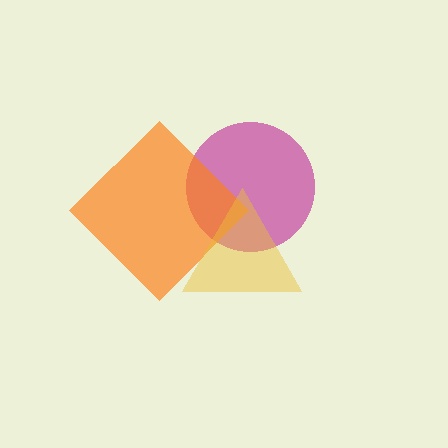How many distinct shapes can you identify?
There are 3 distinct shapes: a magenta circle, an orange diamond, a yellow triangle.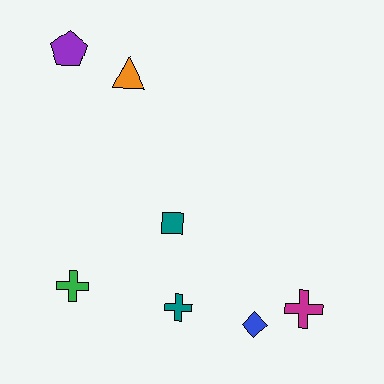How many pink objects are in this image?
There are no pink objects.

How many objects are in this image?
There are 7 objects.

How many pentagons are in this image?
There is 1 pentagon.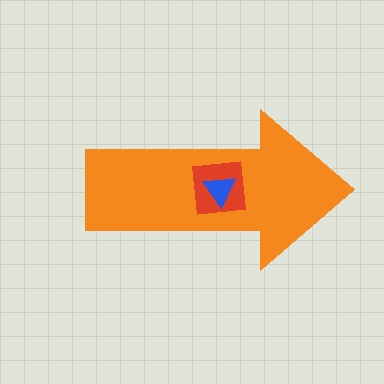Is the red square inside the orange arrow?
Yes.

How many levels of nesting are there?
3.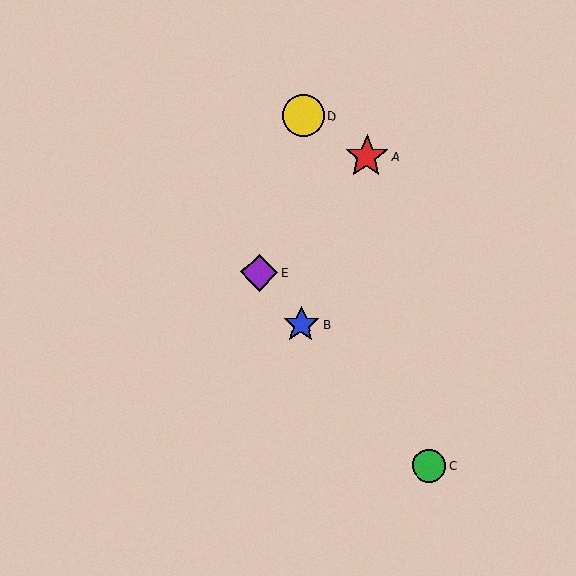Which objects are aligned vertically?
Objects B, D are aligned vertically.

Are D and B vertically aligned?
Yes, both are at x≈303.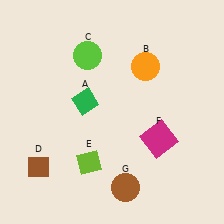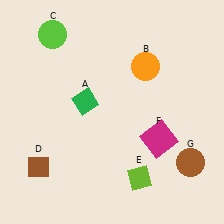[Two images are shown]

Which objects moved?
The objects that moved are: the lime circle (C), the lime diamond (E), the brown circle (G).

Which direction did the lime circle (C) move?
The lime circle (C) moved left.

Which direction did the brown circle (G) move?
The brown circle (G) moved right.